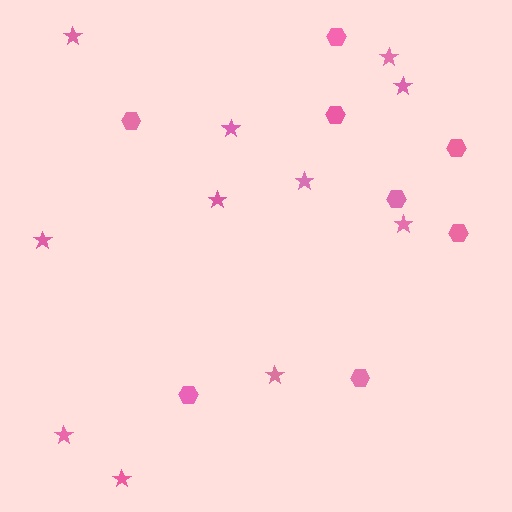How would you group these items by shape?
There are 2 groups: one group of hexagons (8) and one group of stars (11).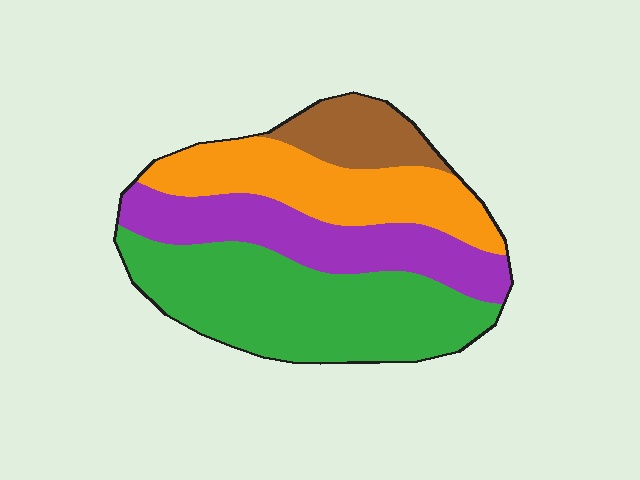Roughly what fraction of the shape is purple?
Purple takes up less than a quarter of the shape.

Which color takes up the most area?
Green, at roughly 40%.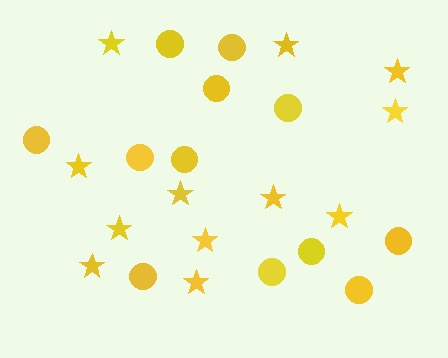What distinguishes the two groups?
There are 2 groups: one group of stars (12) and one group of circles (12).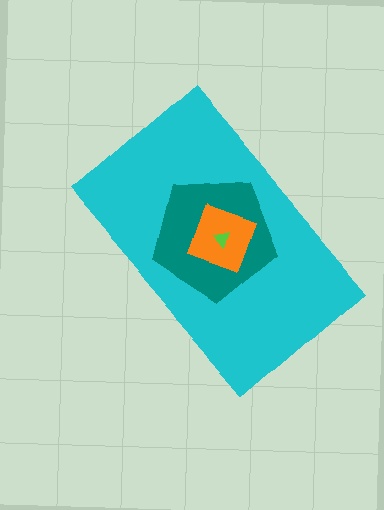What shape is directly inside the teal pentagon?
The orange diamond.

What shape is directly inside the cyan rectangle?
The teal pentagon.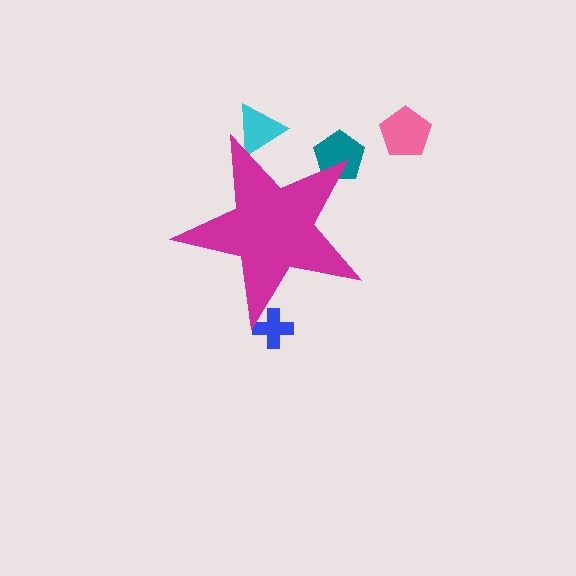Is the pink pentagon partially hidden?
No, the pink pentagon is fully visible.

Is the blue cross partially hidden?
Yes, the blue cross is partially hidden behind the magenta star.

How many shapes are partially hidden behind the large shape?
3 shapes are partially hidden.